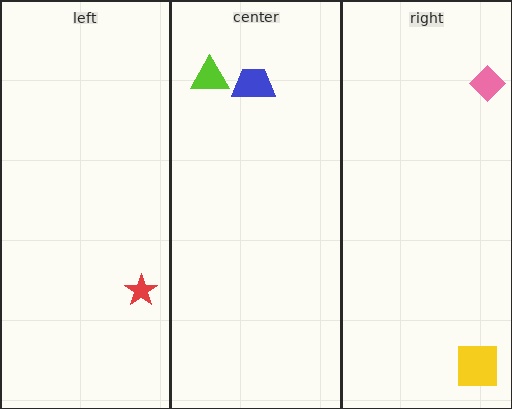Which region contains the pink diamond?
The right region.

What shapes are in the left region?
The red star.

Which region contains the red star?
The left region.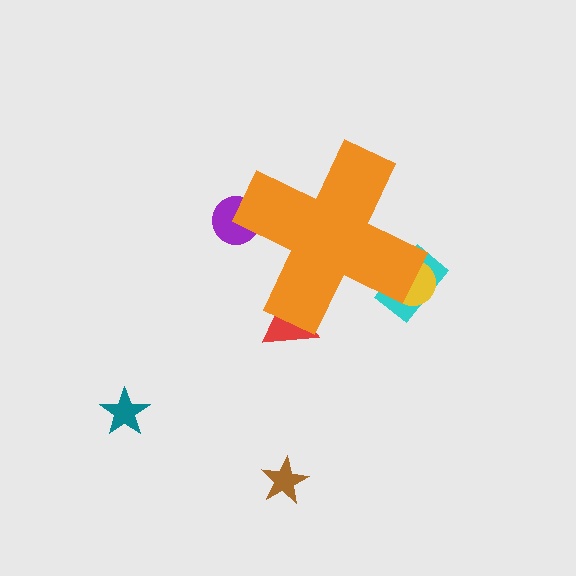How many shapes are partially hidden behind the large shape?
4 shapes are partially hidden.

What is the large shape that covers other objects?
An orange cross.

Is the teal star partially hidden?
No, the teal star is fully visible.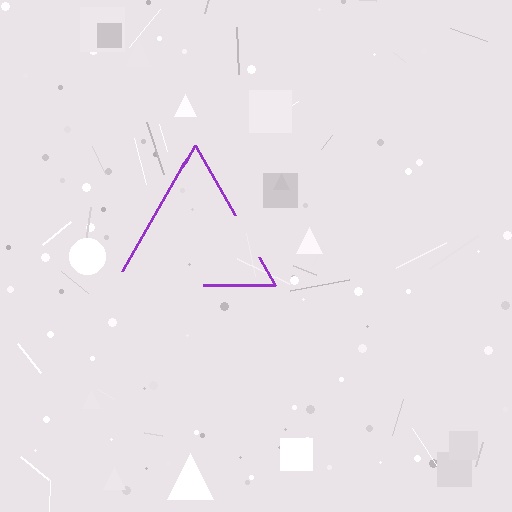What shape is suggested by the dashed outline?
The dashed outline suggests a triangle.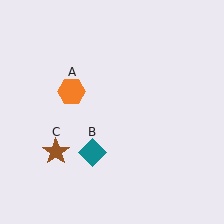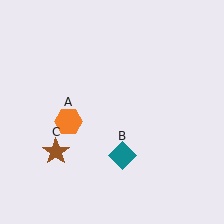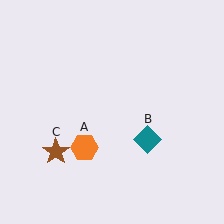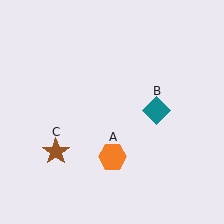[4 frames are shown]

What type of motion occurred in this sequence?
The orange hexagon (object A), teal diamond (object B) rotated counterclockwise around the center of the scene.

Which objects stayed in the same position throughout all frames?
Brown star (object C) remained stationary.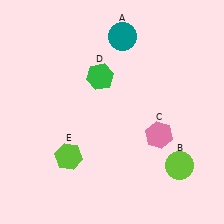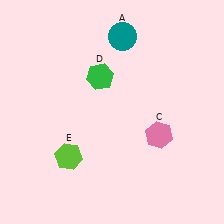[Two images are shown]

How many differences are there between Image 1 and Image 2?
There is 1 difference between the two images.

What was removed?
The lime circle (B) was removed in Image 2.